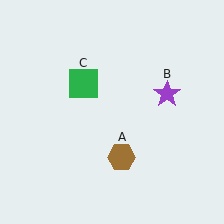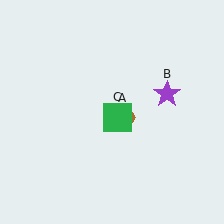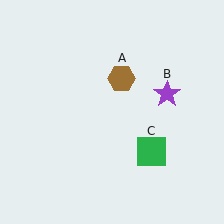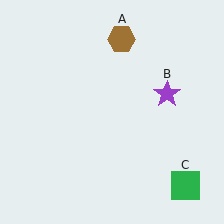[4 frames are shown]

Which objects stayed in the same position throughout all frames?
Purple star (object B) remained stationary.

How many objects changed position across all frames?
2 objects changed position: brown hexagon (object A), green square (object C).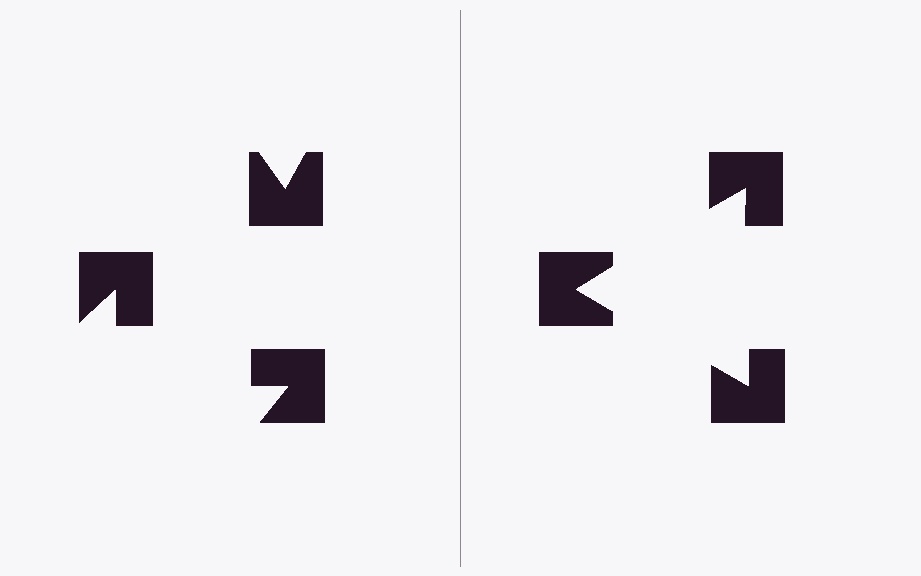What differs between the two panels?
The notched squares are positioned identically on both sides; only the wedge orientations differ. On the right they align to a triangle; on the left they are misaligned.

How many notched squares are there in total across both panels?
6 — 3 on each side.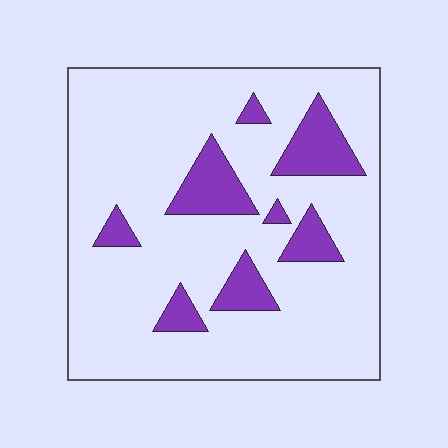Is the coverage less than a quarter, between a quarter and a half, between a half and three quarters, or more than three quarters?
Less than a quarter.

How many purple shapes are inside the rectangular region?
8.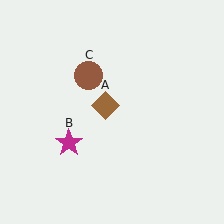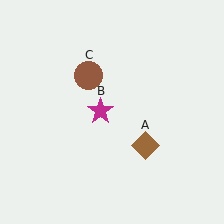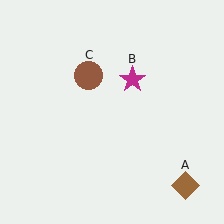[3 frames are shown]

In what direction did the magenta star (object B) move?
The magenta star (object B) moved up and to the right.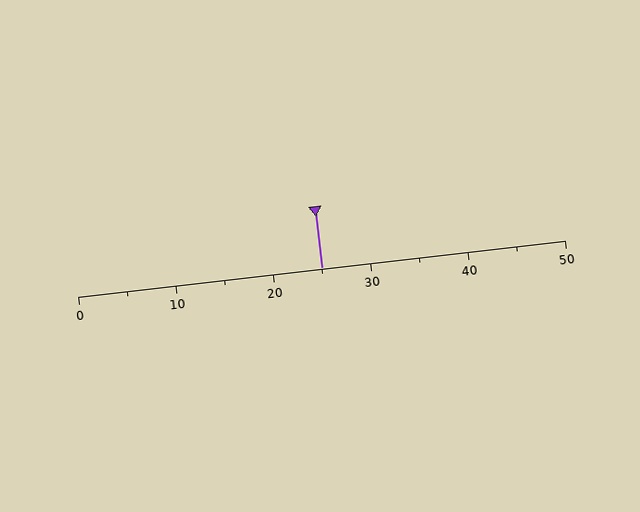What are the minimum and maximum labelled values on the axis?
The axis runs from 0 to 50.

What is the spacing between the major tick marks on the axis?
The major ticks are spaced 10 apart.